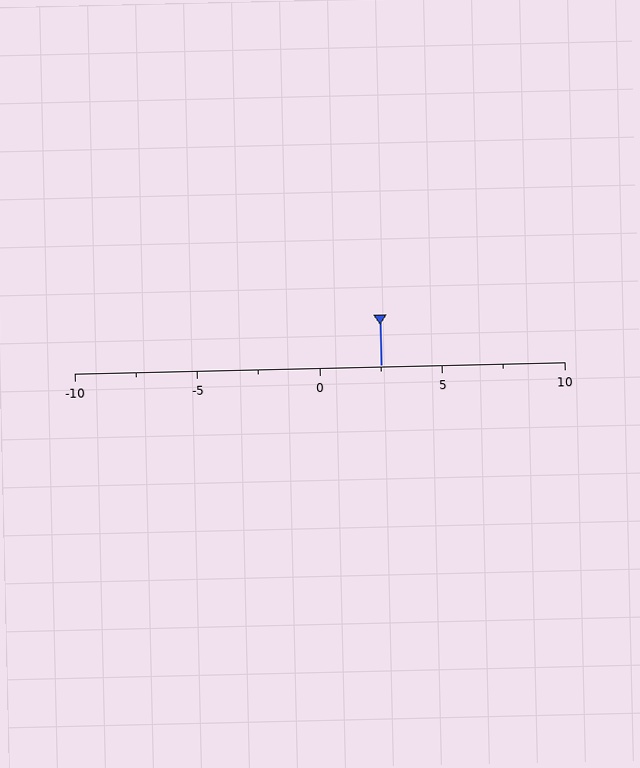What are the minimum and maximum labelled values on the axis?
The axis runs from -10 to 10.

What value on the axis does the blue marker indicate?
The marker indicates approximately 2.5.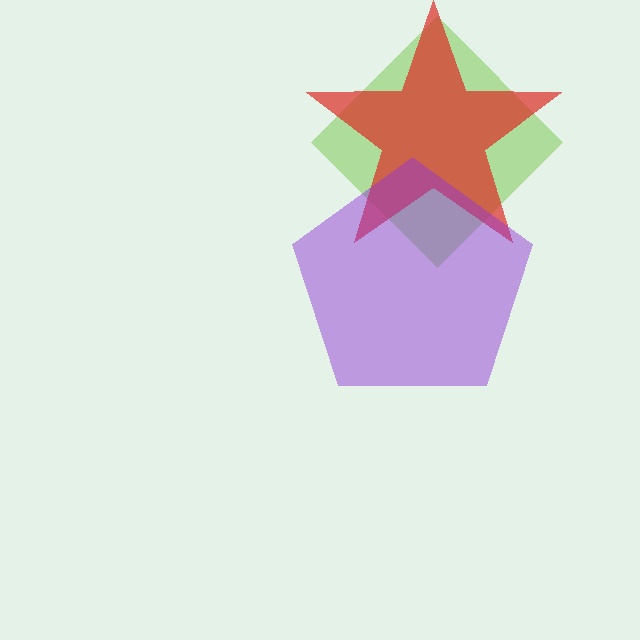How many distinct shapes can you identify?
There are 3 distinct shapes: a lime diamond, a red star, a purple pentagon.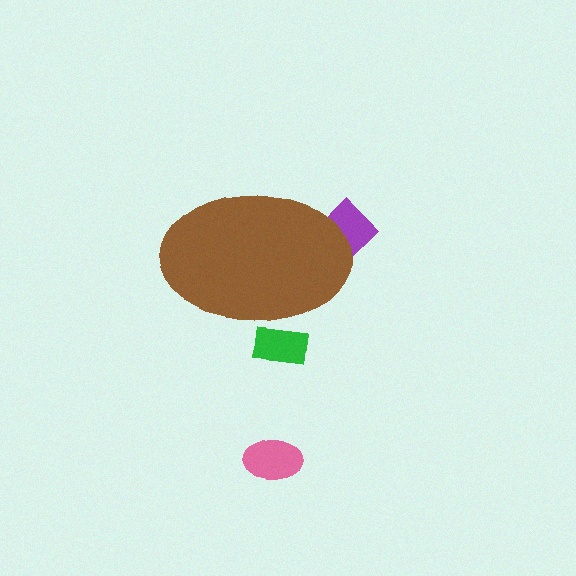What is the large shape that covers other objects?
A brown ellipse.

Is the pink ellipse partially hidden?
No, the pink ellipse is fully visible.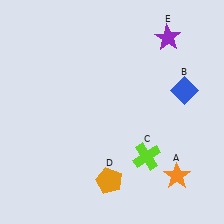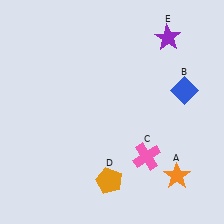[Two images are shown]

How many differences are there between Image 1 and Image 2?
There is 1 difference between the two images.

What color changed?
The cross (C) changed from lime in Image 1 to pink in Image 2.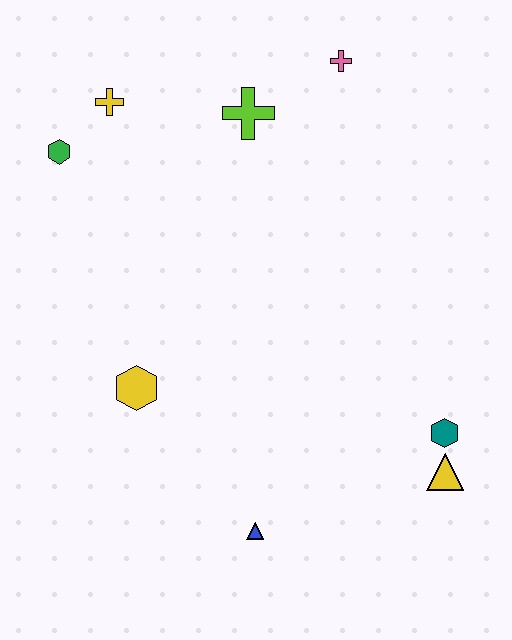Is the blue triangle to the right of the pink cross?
No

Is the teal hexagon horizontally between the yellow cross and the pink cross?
No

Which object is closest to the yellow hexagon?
The blue triangle is closest to the yellow hexagon.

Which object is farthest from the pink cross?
The blue triangle is farthest from the pink cross.